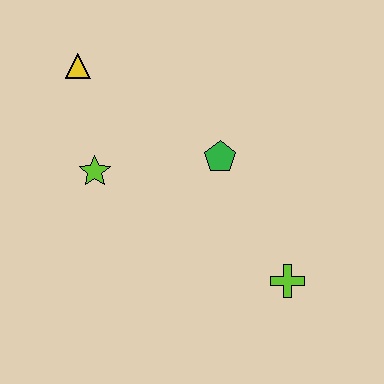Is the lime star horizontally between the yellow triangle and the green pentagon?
Yes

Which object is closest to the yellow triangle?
The lime star is closest to the yellow triangle.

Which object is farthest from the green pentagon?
The yellow triangle is farthest from the green pentagon.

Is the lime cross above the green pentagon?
No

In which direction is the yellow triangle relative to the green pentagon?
The yellow triangle is to the left of the green pentagon.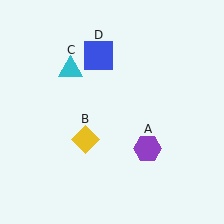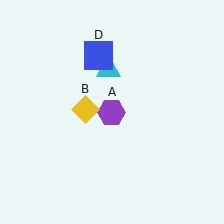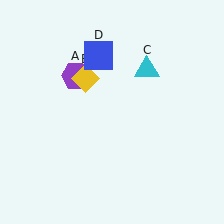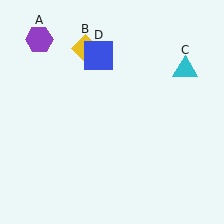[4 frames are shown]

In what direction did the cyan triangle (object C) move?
The cyan triangle (object C) moved right.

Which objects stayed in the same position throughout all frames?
Blue square (object D) remained stationary.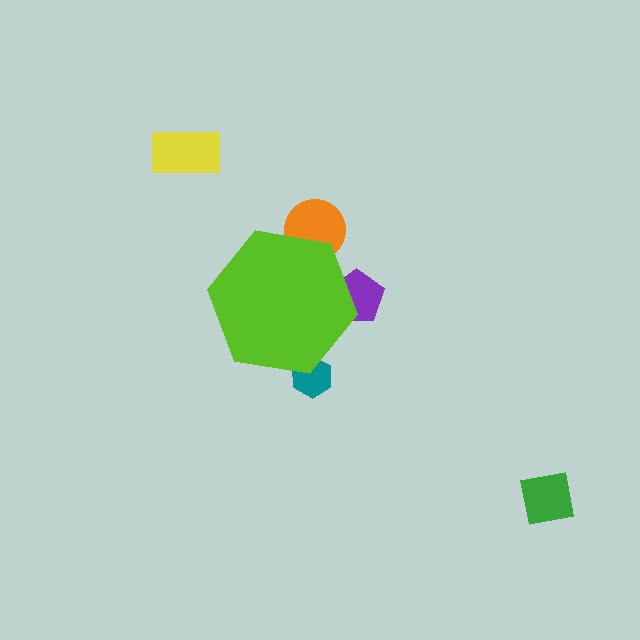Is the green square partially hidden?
No, the green square is fully visible.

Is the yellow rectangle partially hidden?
No, the yellow rectangle is fully visible.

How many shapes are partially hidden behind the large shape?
3 shapes are partially hidden.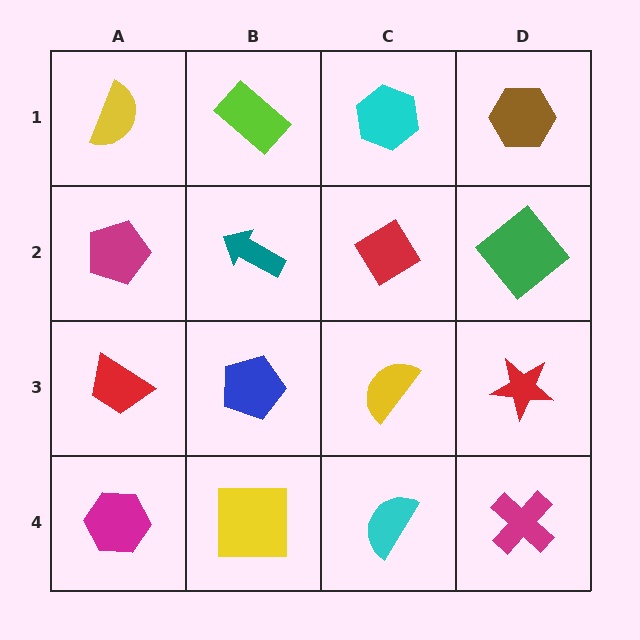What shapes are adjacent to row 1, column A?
A magenta pentagon (row 2, column A), a lime rectangle (row 1, column B).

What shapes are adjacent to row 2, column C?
A cyan hexagon (row 1, column C), a yellow semicircle (row 3, column C), a teal arrow (row 2, column B), a green diamond (row 2, column D).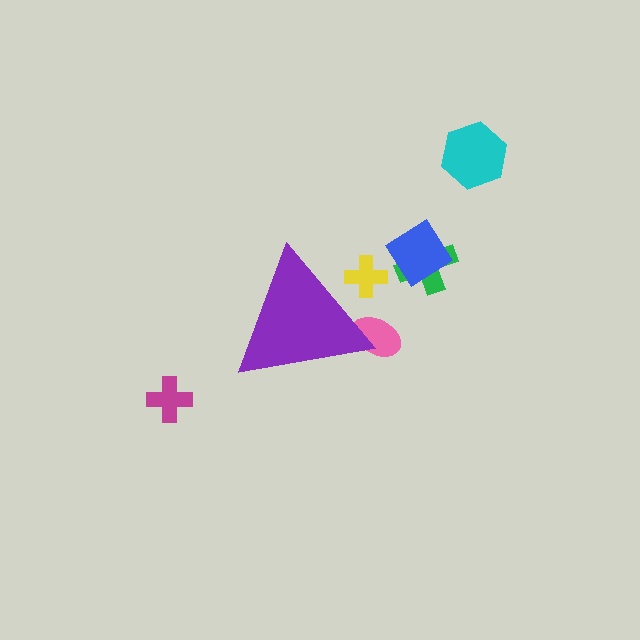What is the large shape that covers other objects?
A purple triangle.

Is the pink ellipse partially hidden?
Yes, the pink ellipse is partially hidden behind the purple triangle.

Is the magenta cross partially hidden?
No, the magenta cross is fully visible.